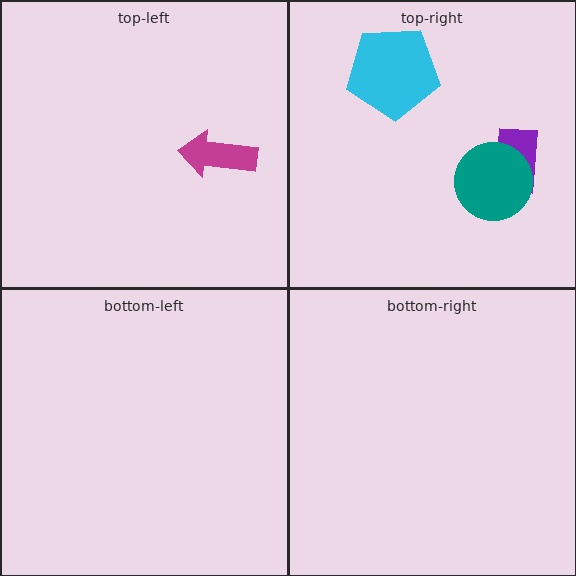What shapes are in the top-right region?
The cyan pentagon, the purple rectangle, the teal circle.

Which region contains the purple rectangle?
The top-right region.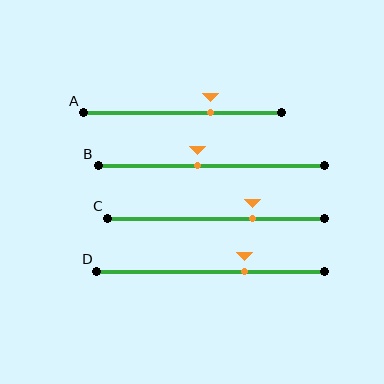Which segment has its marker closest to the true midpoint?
Segment B has its marker closest to the true midpoint.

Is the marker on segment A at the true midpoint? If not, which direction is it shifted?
No, the marker on segment A is shifted to the right by about 14% of the segment length.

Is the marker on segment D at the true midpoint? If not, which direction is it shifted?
No, the marker on segment D is shifted to the right by about 15% of the segment length.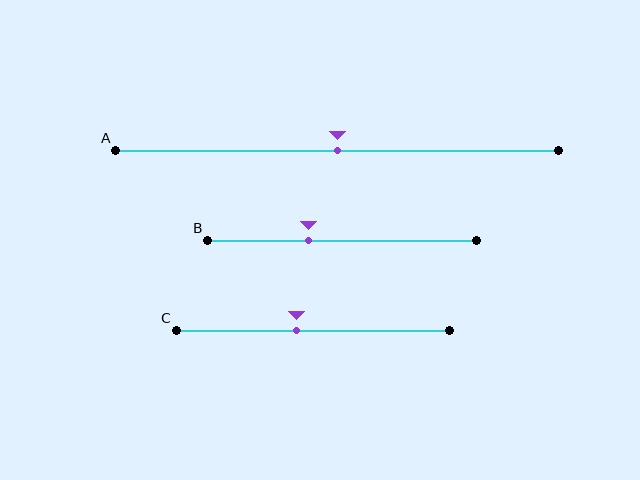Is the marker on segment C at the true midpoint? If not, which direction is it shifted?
No, the marker on segment C is shifted to the left by about 6% of the segment length.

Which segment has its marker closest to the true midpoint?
Segment A has its marker closest to the true midpoint.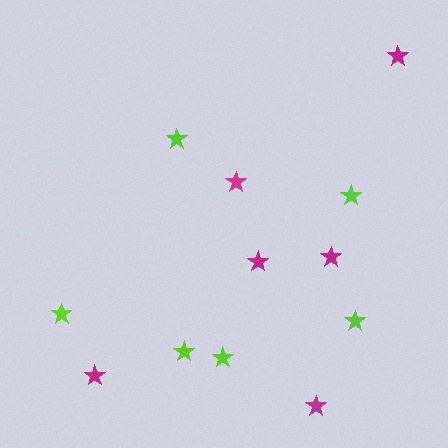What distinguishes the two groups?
There are 2 groups: one group of magenta stars (6) and one group of lime stars (6).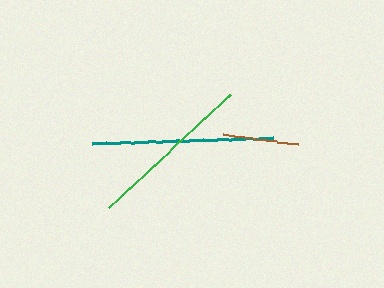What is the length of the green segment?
The green segment is approximately 166 pixels long.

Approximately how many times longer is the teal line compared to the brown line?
The teal line is approximately 2.4 times the length of the brown line.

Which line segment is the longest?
The teal line is the longest at approximately 181 pixels.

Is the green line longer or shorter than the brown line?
The green line is longer than the brown line.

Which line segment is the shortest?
The brown line is the shortest at approximately 74 pixels.